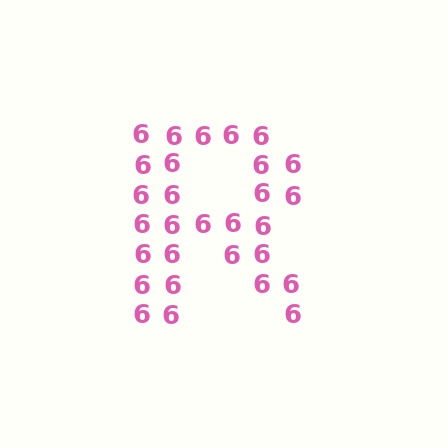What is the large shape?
The large shape is the letter R.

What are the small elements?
The small elements are digit 6's.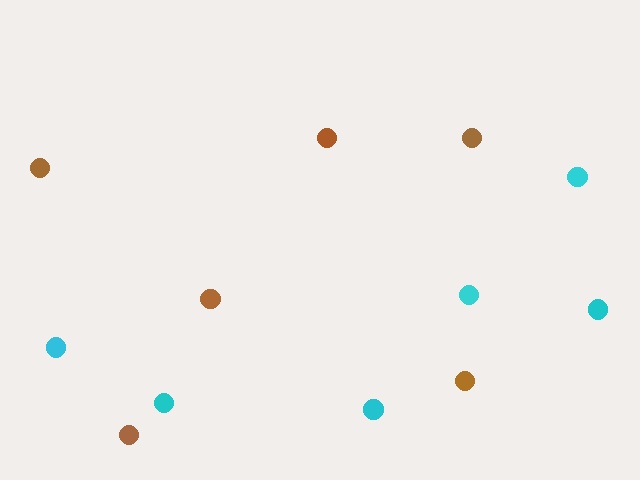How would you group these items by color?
There are 2 groups: one group of brown circles (6) and one group of cyan circles (6).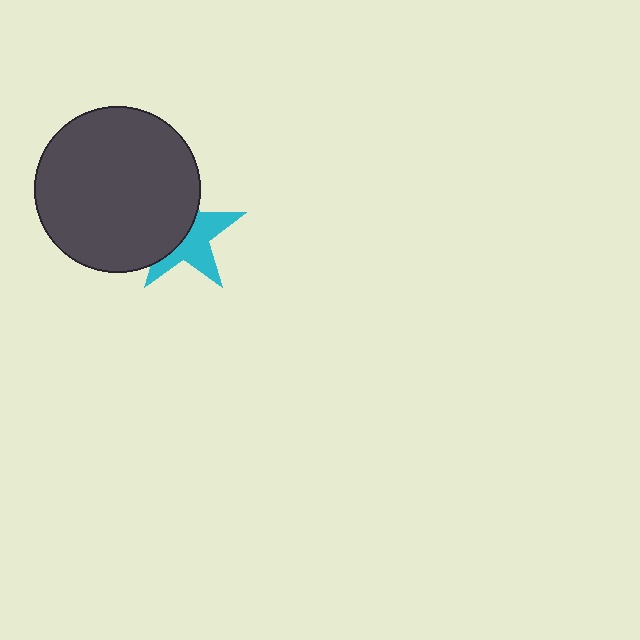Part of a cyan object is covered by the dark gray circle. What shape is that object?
It is a star.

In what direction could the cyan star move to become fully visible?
The cyan star could move right. That would shift it out from behind the dark gray circle entirely.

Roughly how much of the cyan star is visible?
About half of it is visible (roughly 50%).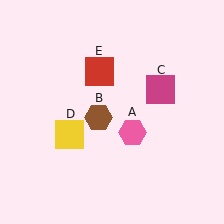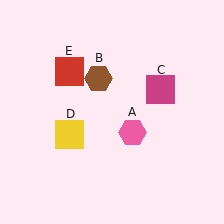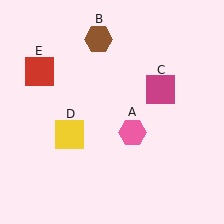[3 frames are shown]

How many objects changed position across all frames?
2 objects changed position: brown hexagon (object B), red square (object E).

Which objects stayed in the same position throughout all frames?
Pink hexagon (object A) and magenta square (object C) and yellow square (object D) remained stationary.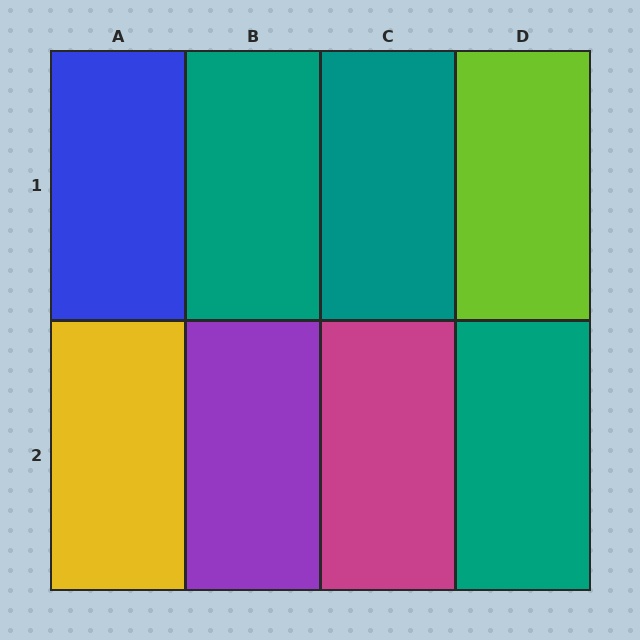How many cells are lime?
1 cell is lime.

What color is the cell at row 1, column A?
Blue.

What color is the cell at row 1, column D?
Lime.